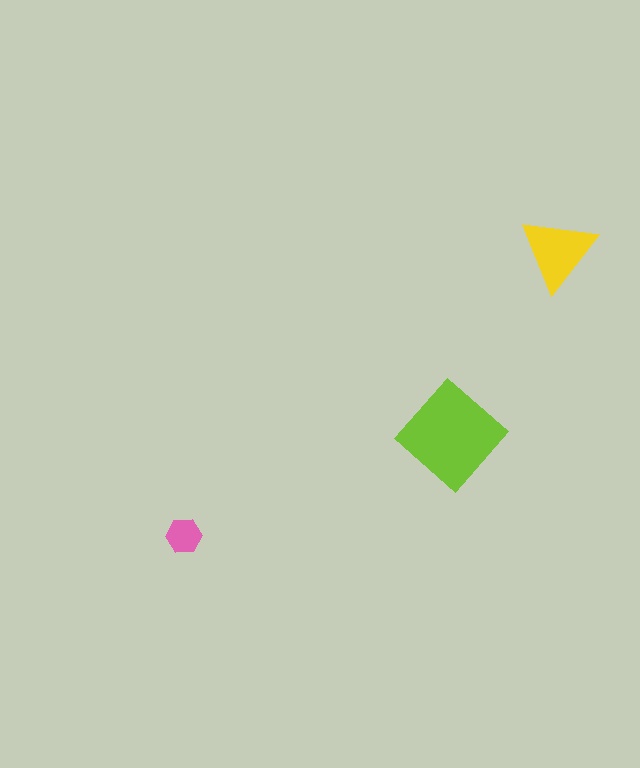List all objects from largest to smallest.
The lime diamond, the yellow triangle, the pink hexagon.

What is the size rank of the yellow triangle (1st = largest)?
2nd.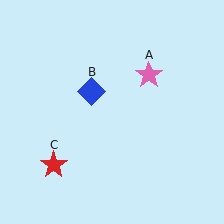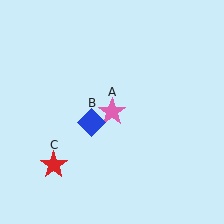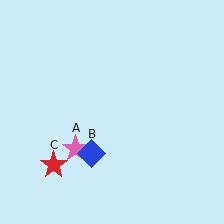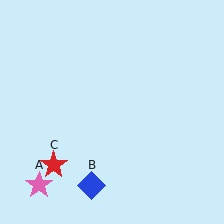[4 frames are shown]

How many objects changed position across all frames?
2 objects changed position: pink star (object A), blue diamond (object B).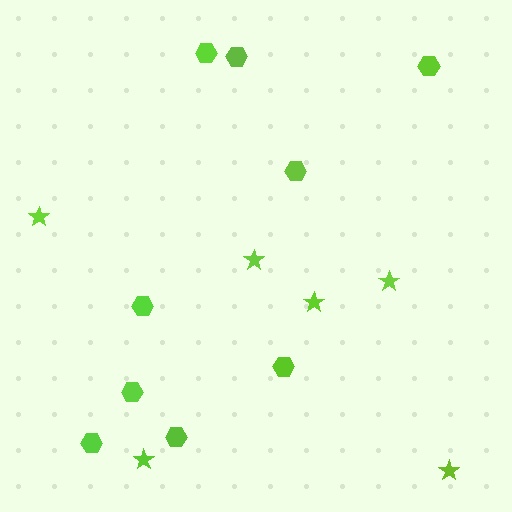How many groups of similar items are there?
There are 2 groups: one group of hexagons (9) and one group of stars (6).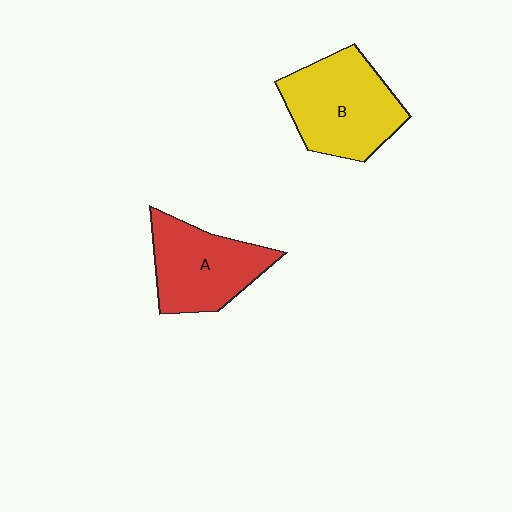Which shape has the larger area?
Shape B (yellow).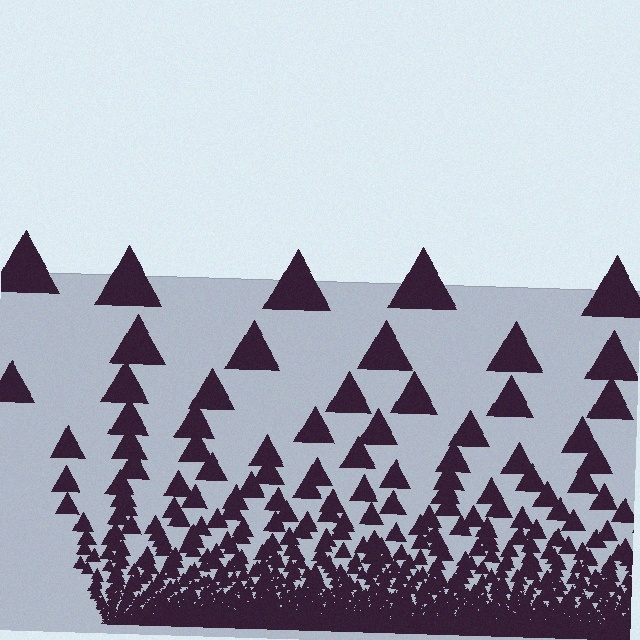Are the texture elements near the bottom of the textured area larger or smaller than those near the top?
Smaller. The gradient is inverted — elements near the bottom are smaller and denser.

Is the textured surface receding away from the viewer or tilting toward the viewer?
The surface appears to tilt toward the viewer. Texture elements get larger and sparser toward the top.